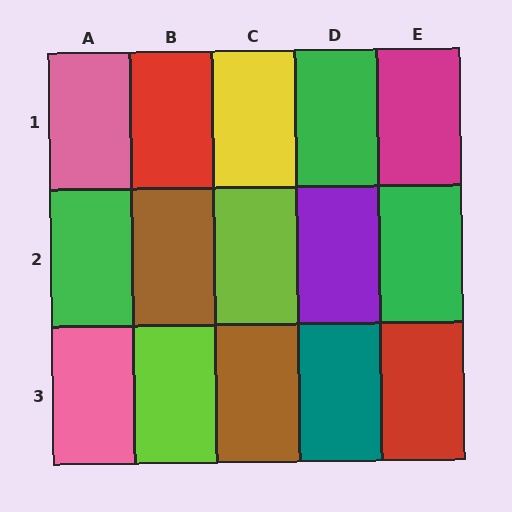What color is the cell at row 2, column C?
Lime.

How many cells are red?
2 cells are red.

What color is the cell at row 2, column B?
Brown.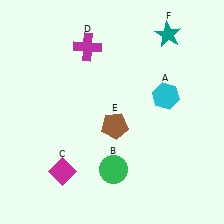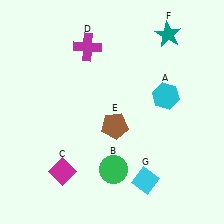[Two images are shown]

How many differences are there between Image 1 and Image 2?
There is 1 difference between the two images.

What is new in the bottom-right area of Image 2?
A cyan diamond (G) was added in the bottom-right area of Image 2.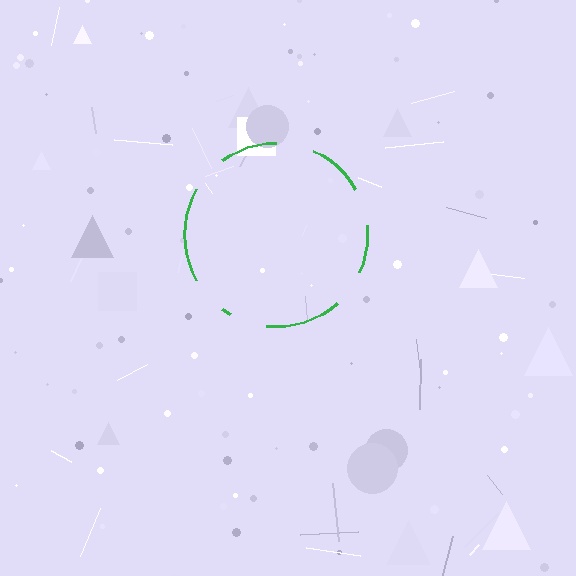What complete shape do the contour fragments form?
The contour fragments form a circle.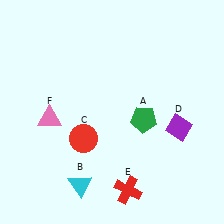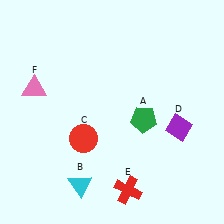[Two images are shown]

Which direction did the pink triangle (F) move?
The pink triangle (F) moved up.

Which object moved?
The pink triangle (F) moved up.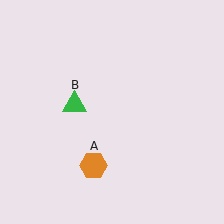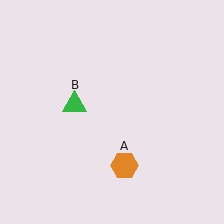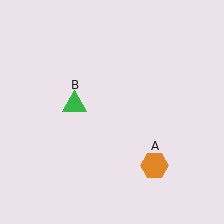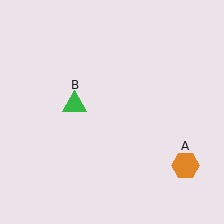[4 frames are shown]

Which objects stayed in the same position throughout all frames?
Green triangle (object B) remained stationary.